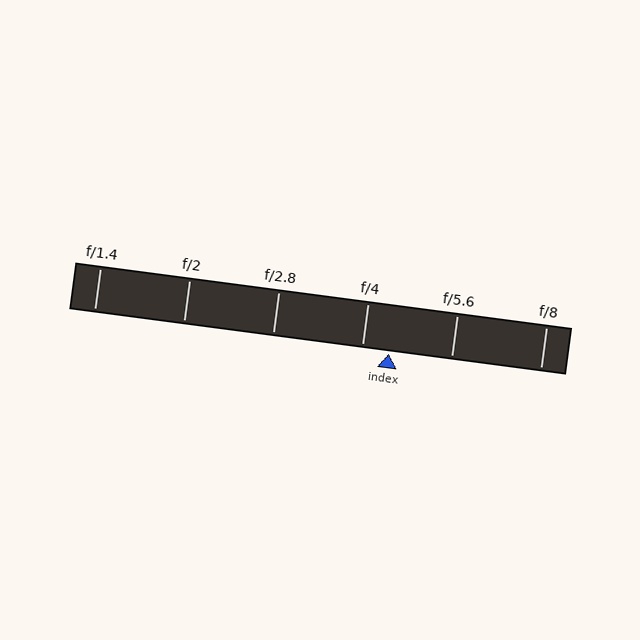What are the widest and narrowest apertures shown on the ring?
The widest aperture shown is f/1.4 and the narrowest is f/8.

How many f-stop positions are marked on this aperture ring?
There are 6 f-stop positions marked.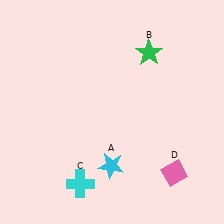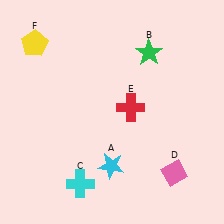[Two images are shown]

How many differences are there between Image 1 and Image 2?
There are 2 differences between the two images.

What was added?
A red cross (E), a yellow pentagon (F) were added in Image 2.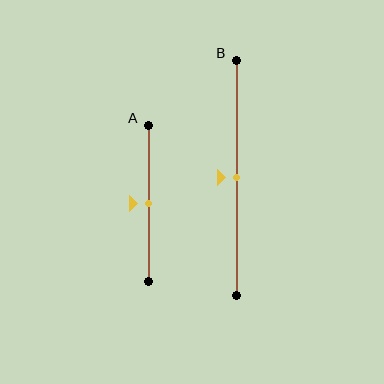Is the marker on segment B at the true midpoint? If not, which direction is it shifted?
Yes, the marker on segment B is at the true midpoint.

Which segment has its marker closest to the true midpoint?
Segment A has its marker closest to the true midpoint.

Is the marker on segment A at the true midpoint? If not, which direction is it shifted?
Yes, the marker on segment A is at the true midpoint.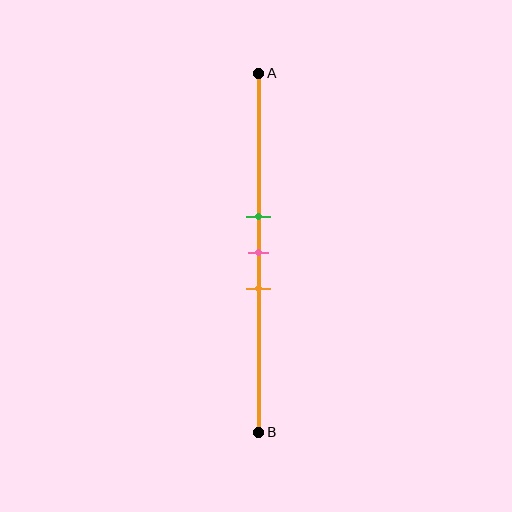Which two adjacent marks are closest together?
The green and pink marks are the closest adjacent pair.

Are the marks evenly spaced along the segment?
Yes, the marks are approximately evenly spaced.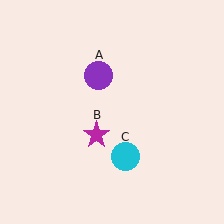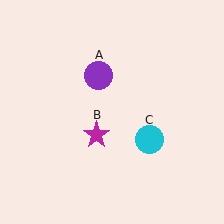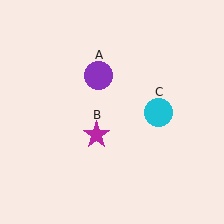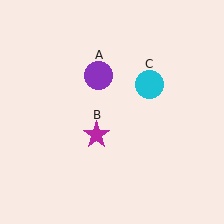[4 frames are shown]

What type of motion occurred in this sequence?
The cyan circle (object C) rotated counterclockwise around the center of the scene.